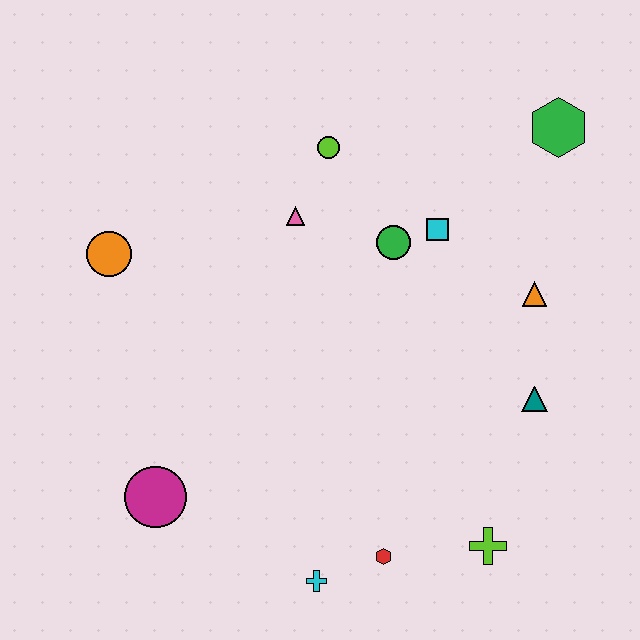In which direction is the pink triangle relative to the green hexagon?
The pink triangle is to the left of the green hexagon.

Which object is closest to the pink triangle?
The lime circle is closest to the pink triangle.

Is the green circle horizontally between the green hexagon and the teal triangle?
No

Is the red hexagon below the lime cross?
Yes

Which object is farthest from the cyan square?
The magenta circle is farthest from the cyan square.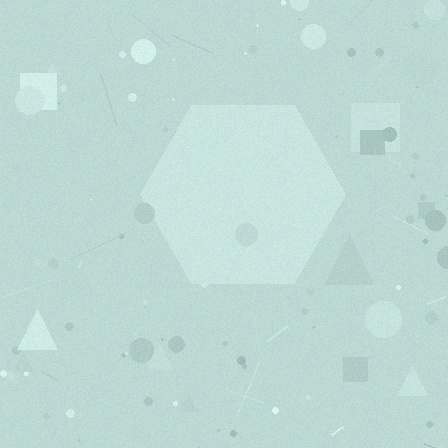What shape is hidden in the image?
A hexagon is hidden in the image.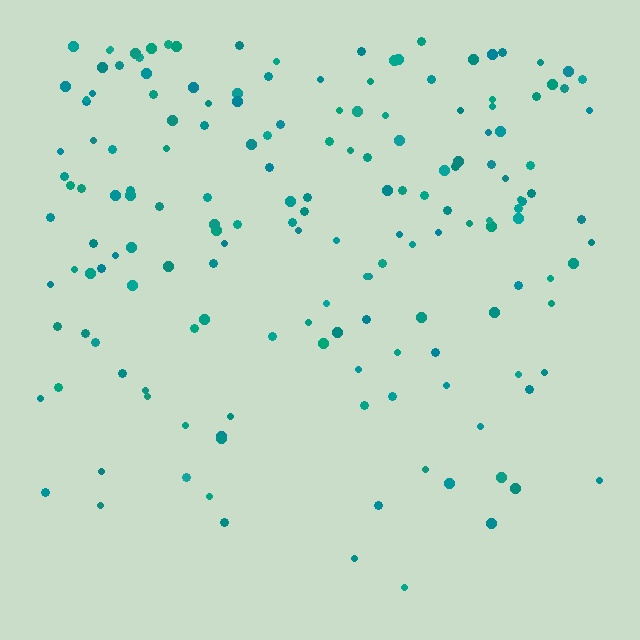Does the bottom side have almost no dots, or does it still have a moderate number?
Still a moderate number, just noticeably fewer than the top.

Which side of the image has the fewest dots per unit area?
The bottom.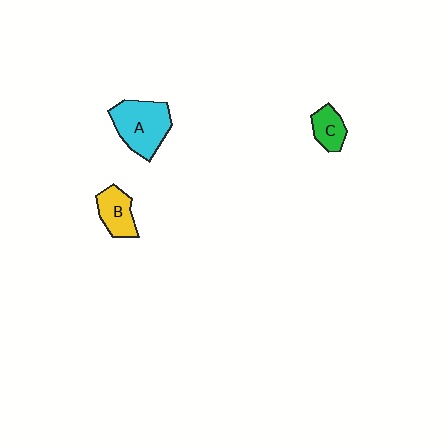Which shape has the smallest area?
Shape C (green).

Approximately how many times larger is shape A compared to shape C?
Approximately 2.1 times.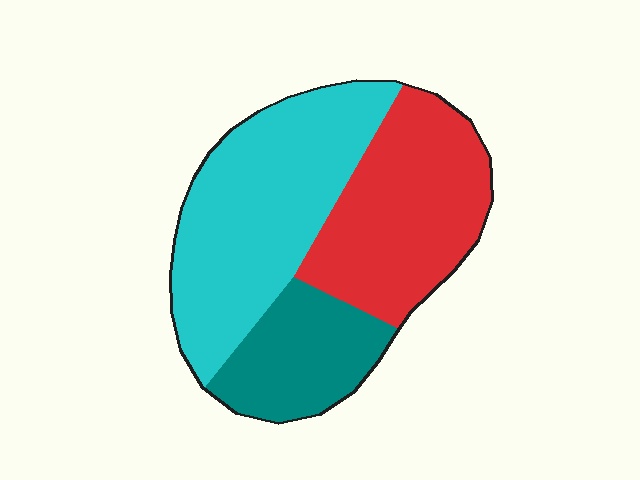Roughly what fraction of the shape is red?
Red takes up about three eighths (3/8) of the shape.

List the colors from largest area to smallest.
From largest to smallest: cyan, red, teal.